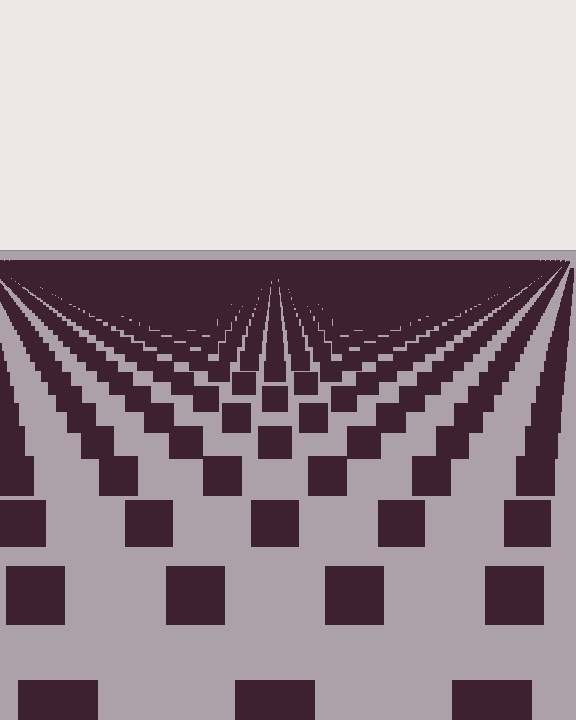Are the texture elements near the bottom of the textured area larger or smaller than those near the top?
Larger. Near the bottom, elements are closer to the viewer and appear at a bigger on-screen size.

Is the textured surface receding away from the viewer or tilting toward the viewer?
The surface is receding away from the viewer. Texture elements get smaller and denser toward the top.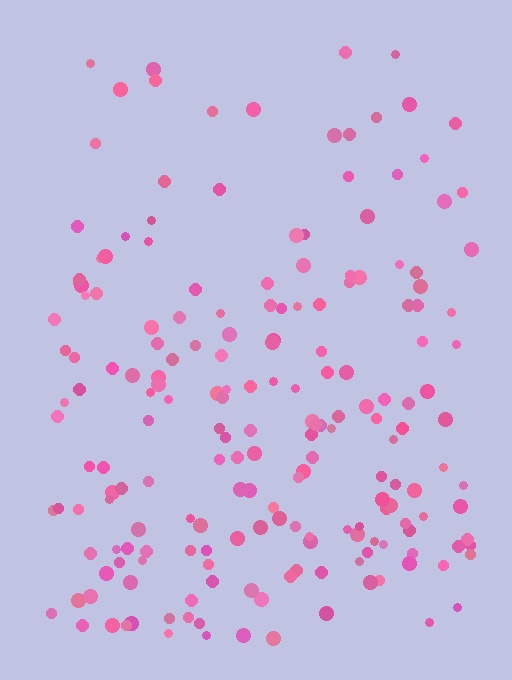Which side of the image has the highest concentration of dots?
The bottom.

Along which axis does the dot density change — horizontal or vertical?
Vertical.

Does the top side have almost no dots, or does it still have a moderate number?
Still a moderate number, just noticeably fewer than the bottom.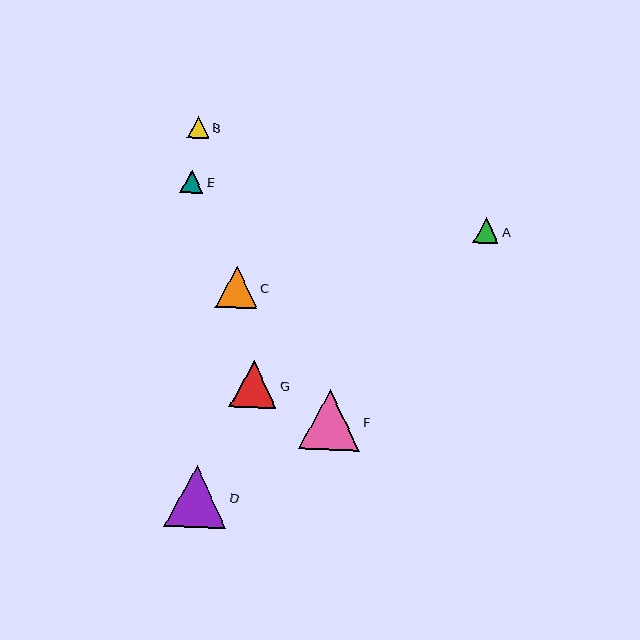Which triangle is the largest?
Triangle D is the largest with a size of approximately 62 pixels.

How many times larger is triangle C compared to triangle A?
Triangle C is approximately 1.6 times the size of triangle A.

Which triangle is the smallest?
Triangle B is the smallest with a size of approximately 22 pixels.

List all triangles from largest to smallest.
From largest to smallest: D, F, G, C, A, E, B.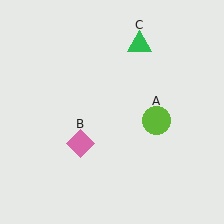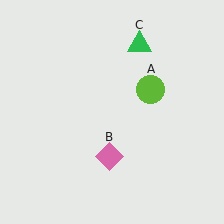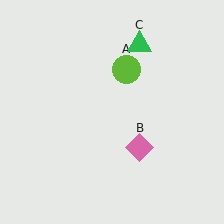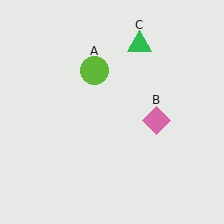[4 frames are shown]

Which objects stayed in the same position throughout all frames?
Green triangle (object C) remained stationary.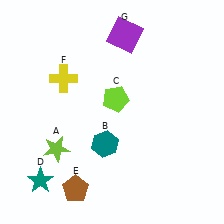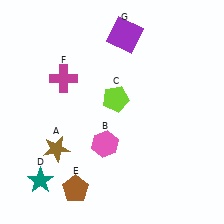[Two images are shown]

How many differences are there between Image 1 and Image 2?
There are 3 differences between the two images.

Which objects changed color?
A changed from lime to brown. B changed from teal to pink. F changed from yellow to magenta.